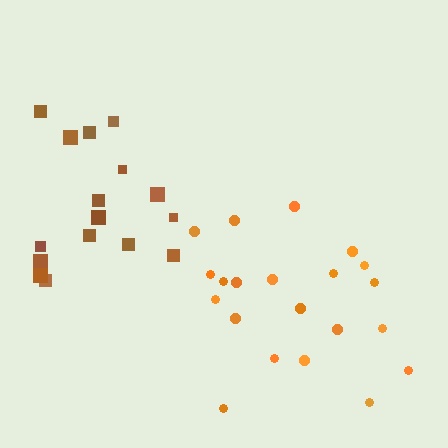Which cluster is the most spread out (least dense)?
Brown.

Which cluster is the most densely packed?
Orange.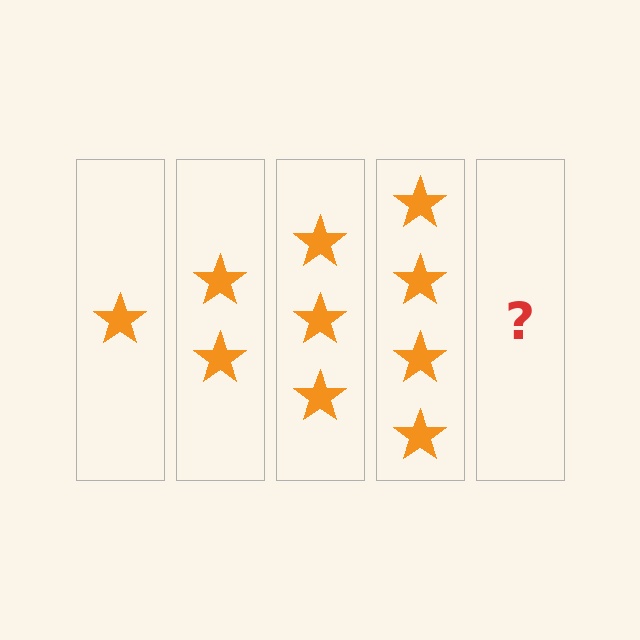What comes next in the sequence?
The next element should be 5 stars.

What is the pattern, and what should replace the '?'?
The pattern is that each step adds one more star. The '?' should be 5 stars.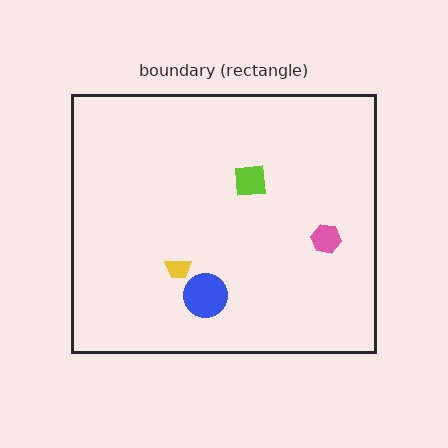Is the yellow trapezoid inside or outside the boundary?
Inside.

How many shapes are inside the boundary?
4 inside, 0 outside.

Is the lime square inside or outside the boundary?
Inside.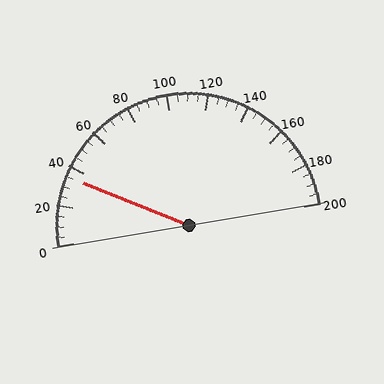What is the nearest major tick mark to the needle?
The nearest major tick mark is 40.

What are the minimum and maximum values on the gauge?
The gauge ranges from 0 to 200.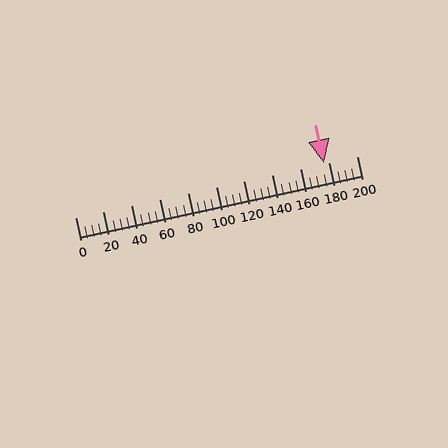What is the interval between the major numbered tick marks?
The major tick marks are spaced 20 units apart.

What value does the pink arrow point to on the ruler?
The pink arrow points to approximately 177.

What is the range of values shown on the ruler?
The ruler shows values from 0 to 200.